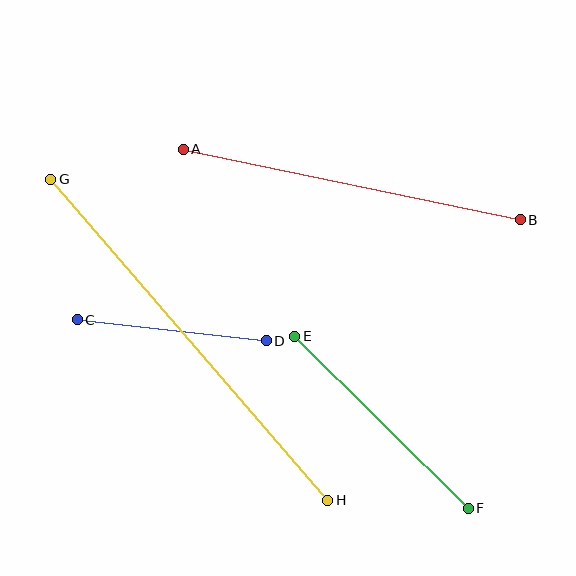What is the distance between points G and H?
The distance is approximately 424 pixels.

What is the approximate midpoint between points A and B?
The midpoint is at approximately (352, 185) pixels.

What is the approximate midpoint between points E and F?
The midpoint is at approximately (381, 422) pixels.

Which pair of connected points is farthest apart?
Points G and H are farthest apart.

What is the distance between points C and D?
The distance is approximately 190 pixels.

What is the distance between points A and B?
The distance is approximately 344 pixels.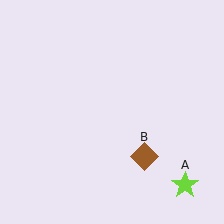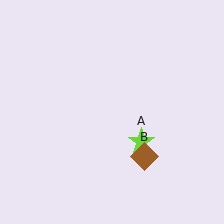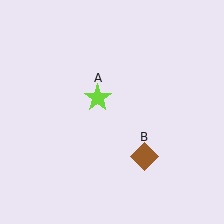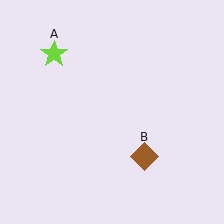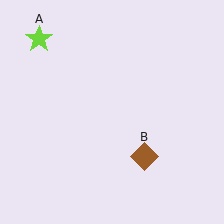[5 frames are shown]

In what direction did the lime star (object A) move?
The lime star (object A) moved up and to the left.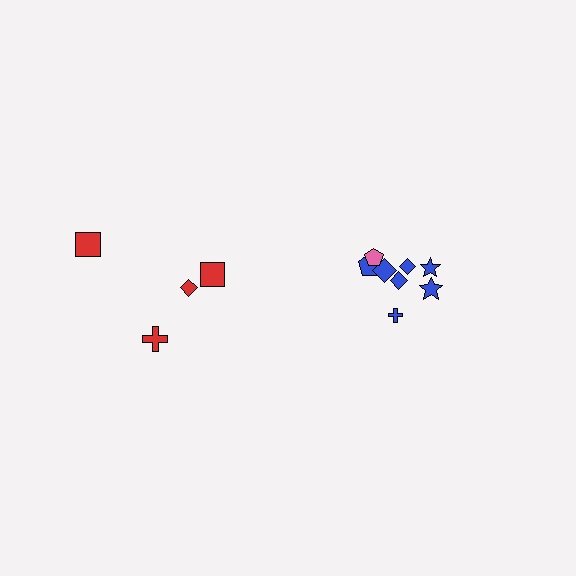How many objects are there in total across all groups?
There are 12 objects.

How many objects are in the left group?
There are 4 objects.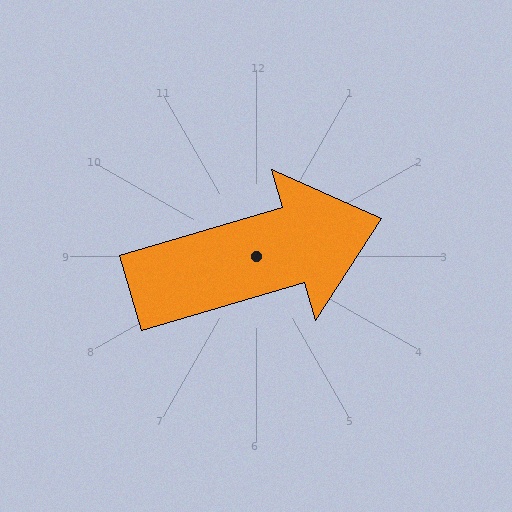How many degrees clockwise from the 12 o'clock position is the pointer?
Approximately 73 degrees.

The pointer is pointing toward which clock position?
Roughly 2 o'clock.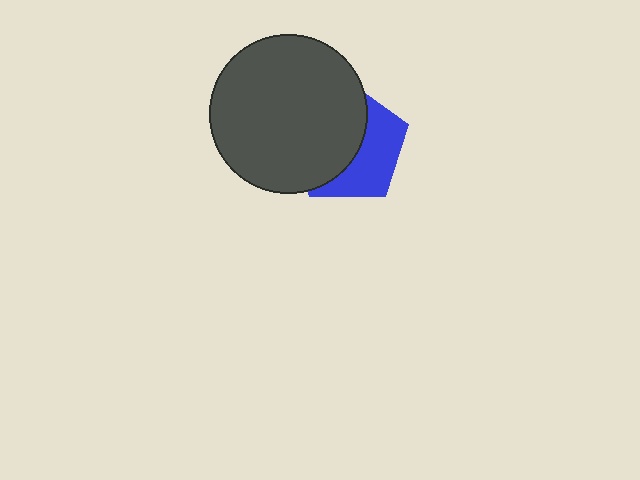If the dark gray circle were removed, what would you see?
You would see the complete blue pentagon.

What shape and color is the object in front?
The object in front is a dark gray circle.